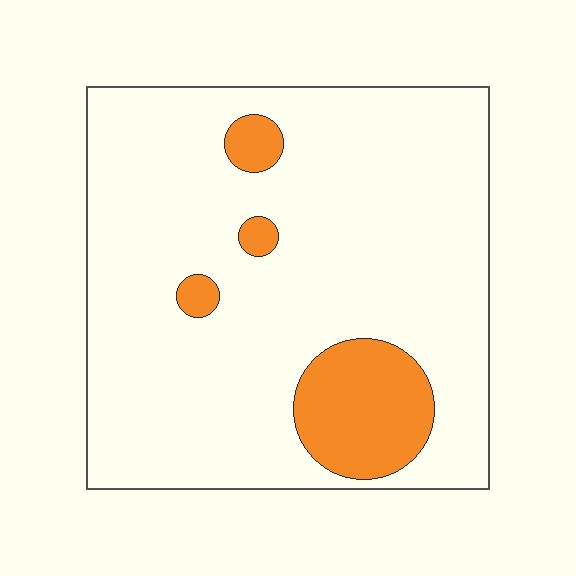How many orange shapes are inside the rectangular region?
4.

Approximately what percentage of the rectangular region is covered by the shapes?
Approximately 15%.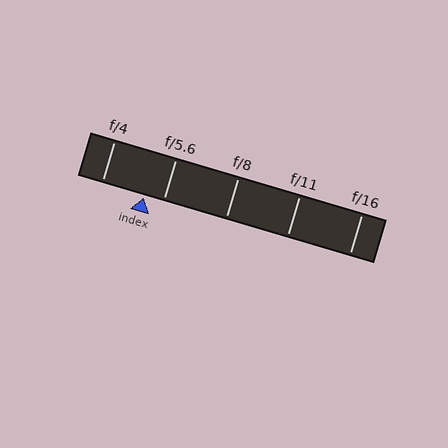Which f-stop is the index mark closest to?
The index mark is closest to f/5.6.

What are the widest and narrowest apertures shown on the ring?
The widest aperture shown is f/4 and the narrowest is f/16.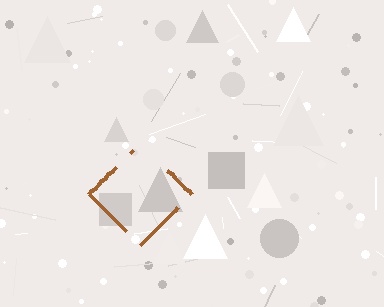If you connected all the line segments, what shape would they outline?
They would outline a diamond.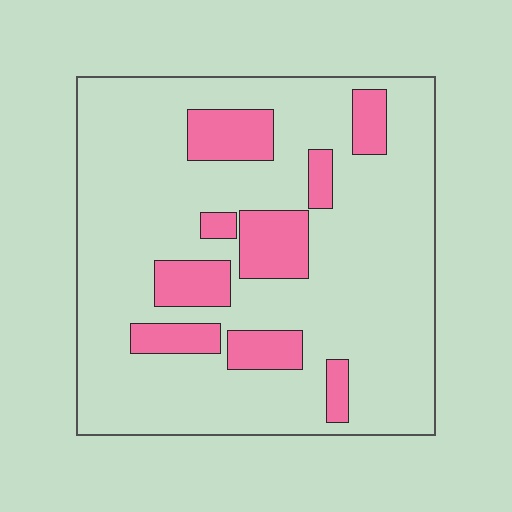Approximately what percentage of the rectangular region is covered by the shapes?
Approximately 20%.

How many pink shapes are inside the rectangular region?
9.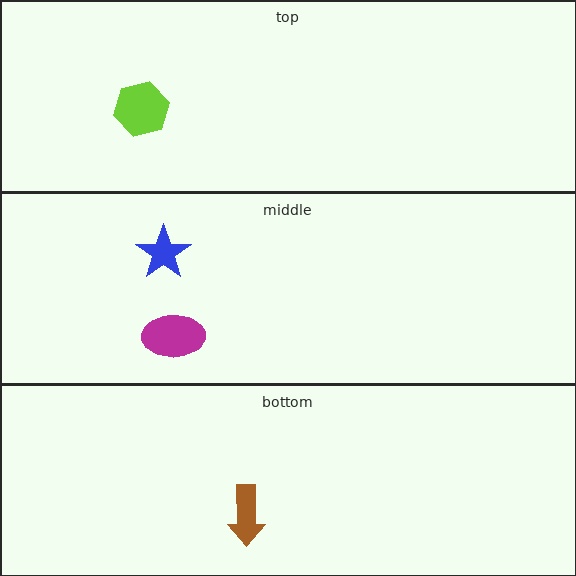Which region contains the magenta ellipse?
The middle region.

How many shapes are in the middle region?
2.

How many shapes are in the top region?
1.